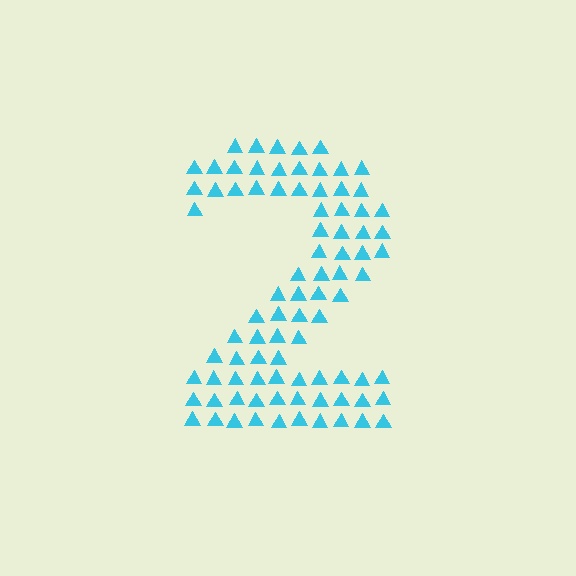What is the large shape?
The large shape is the digit 2.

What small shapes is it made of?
It is made of small triangles.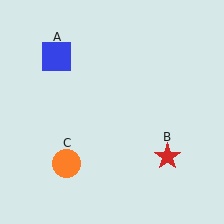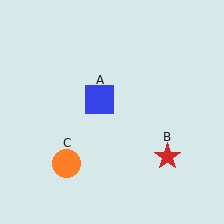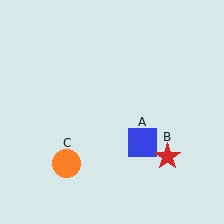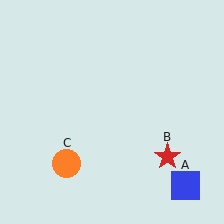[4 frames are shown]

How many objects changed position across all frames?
1 object changed position: blue square (object A).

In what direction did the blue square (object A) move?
The blue square (object A) moved down and to the right.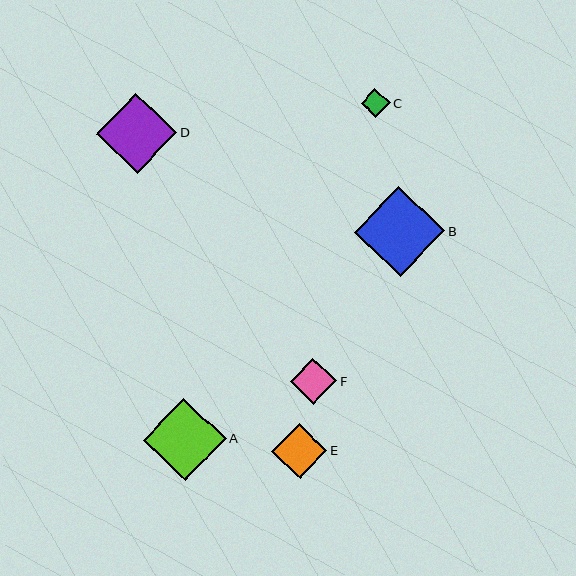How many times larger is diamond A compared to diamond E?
Diamond A is approximately 1.5 times the size of diamond E.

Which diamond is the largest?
Diamond B is the largest with a size of approximately 90 pixels.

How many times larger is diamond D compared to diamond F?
Diamond D is approximately 1.7 times the size of diamond F.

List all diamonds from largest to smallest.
From largest to smallest: B, A, D, E, F, C.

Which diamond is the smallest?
Diamond C is the smallest with a size of approximately 29 pixels.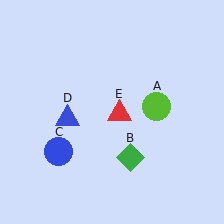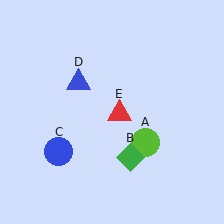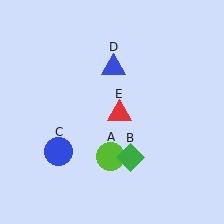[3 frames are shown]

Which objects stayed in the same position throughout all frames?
Green diamond (object B) and blue circle (object C) and red triangle (object E) remained stationary.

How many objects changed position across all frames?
2 objects changed position: lime circle (object A), blue triangle (object D).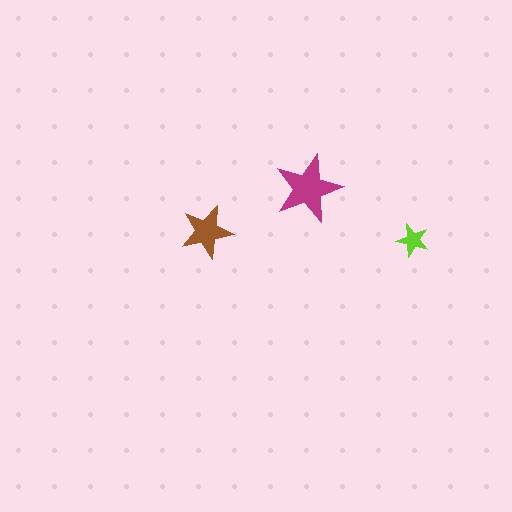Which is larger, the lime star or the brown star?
The brown one.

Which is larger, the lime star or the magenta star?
The magenta one.